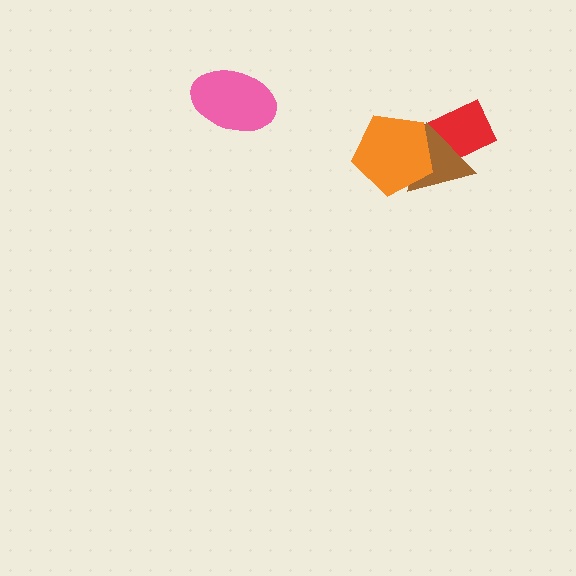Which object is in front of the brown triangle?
The orange pentagon is in front of the brown triangle.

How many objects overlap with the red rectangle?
2 objects overlap with the red rectangle.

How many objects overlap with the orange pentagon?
2 objects overlap with the orange pentagon.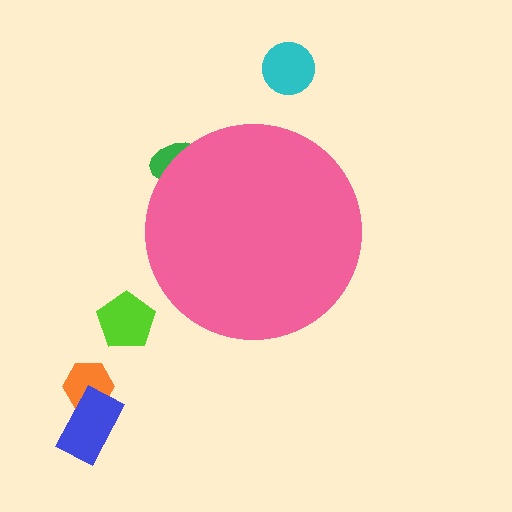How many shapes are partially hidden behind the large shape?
1 shape is partially hidden.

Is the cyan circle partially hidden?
No, the cyan circle is fully visible.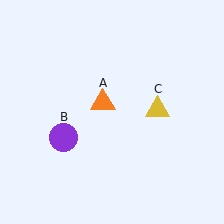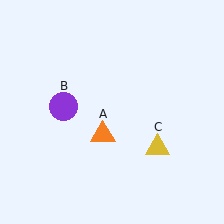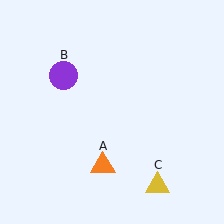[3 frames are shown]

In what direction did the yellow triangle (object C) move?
The yellow triangle (object C) moved down.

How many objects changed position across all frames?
3 objects changed position: orange triangle (object A), purple circle (object B), yellow triangle (object C).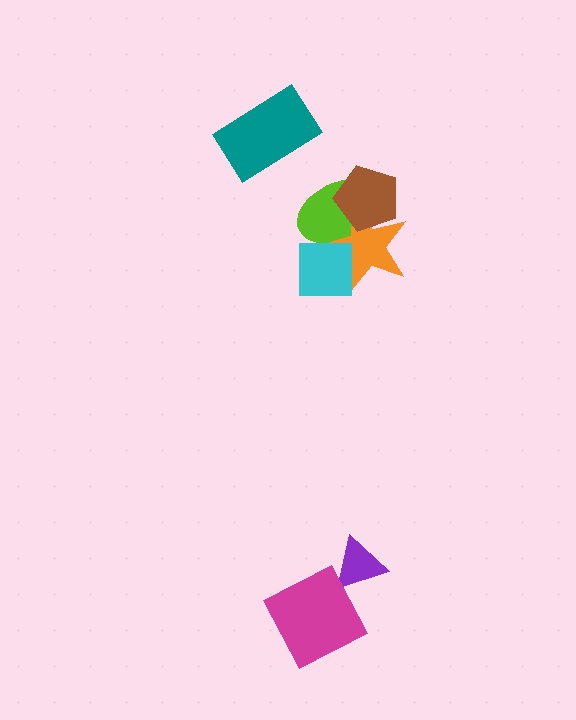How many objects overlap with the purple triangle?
0 objects overlap with the purple triangle.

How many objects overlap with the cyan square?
2 objects overlap with the cyan square.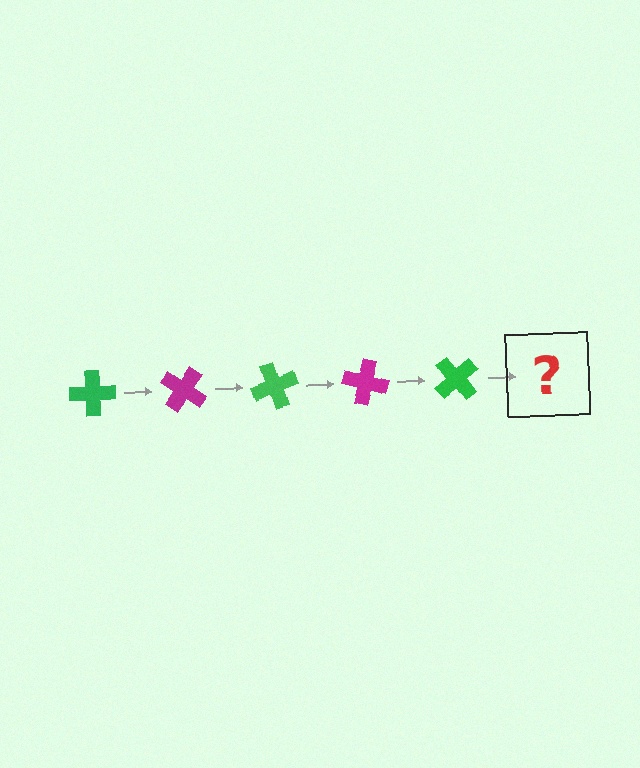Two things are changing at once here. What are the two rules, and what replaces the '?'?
The two rules are that it rotates 35 degrees each step and the color cycles through green and magenta. The '?' should be a magenta cross, rotated 175 degrees from the start.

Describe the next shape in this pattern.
It should be a magenta cross, rotated 175 degrees from the start.